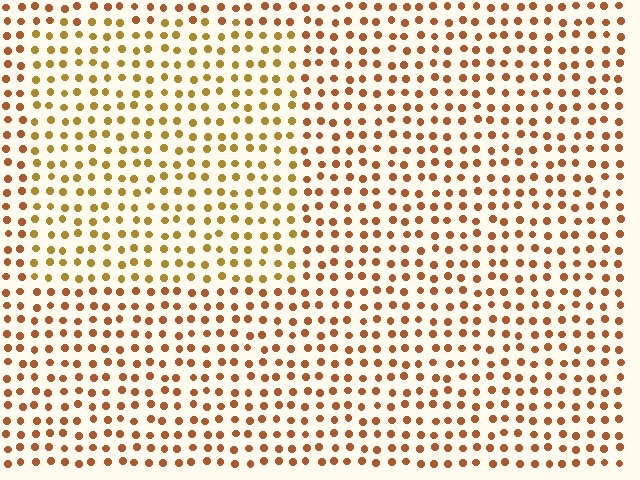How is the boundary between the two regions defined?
The boundary is defined purely by a slight shift in hue (about 25 degrees). Spacing, size, and orientation are identical on both sides.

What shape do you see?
I see a rectangle.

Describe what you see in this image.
The image is filled with small brown elements in a uniform arrangement. A rectangle-shaped region is visible where the elements are tinted to a slightly different hue, forming a subtle color boundary.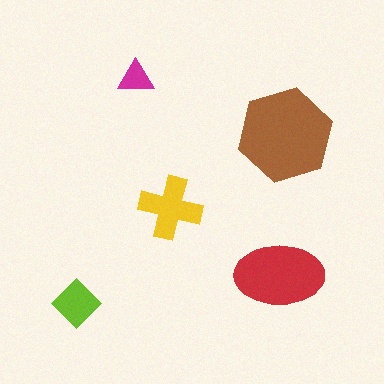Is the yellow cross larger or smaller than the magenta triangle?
Larger.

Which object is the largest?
The brown hexagon.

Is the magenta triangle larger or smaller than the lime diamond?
Smaller.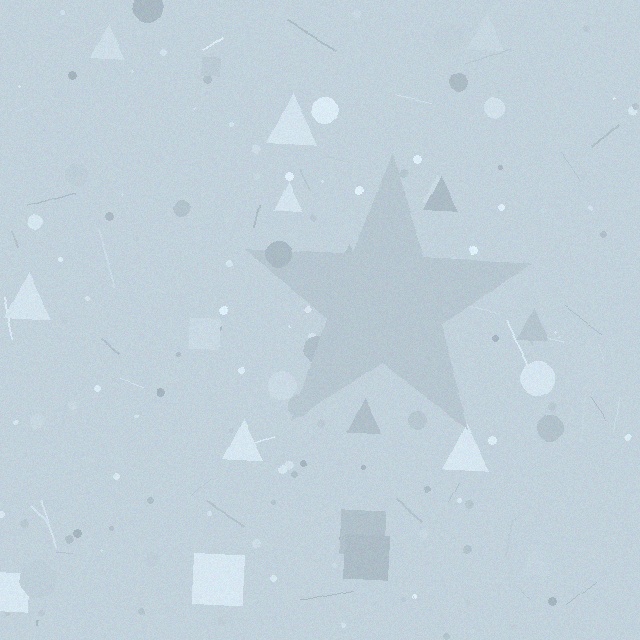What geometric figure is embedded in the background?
A star is embedded in the background.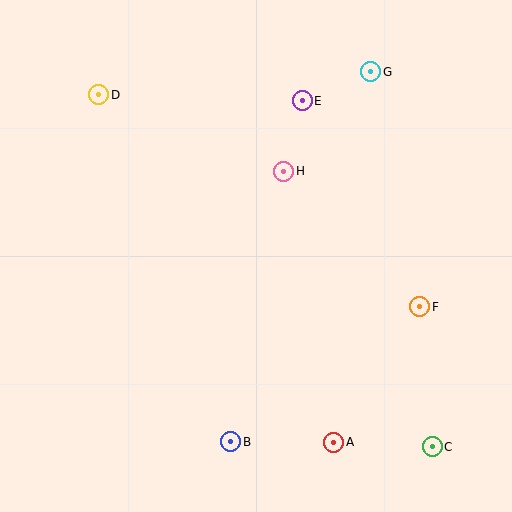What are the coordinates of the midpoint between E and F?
The midpoint between E and F is at (361, 204).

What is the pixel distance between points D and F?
The distance between D and F is 385 pixels.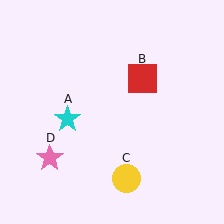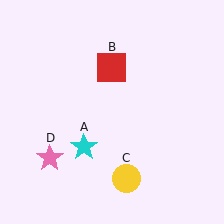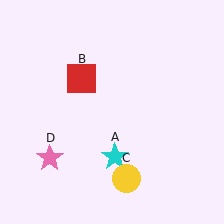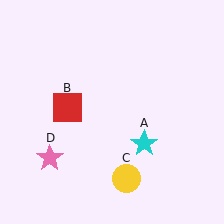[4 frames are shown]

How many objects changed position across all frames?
2 objects changed position: cyan star (object A), red square (object B).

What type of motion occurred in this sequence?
The cyan star (object A), red square (object B) rotated counterclockwise around the center of the scene.